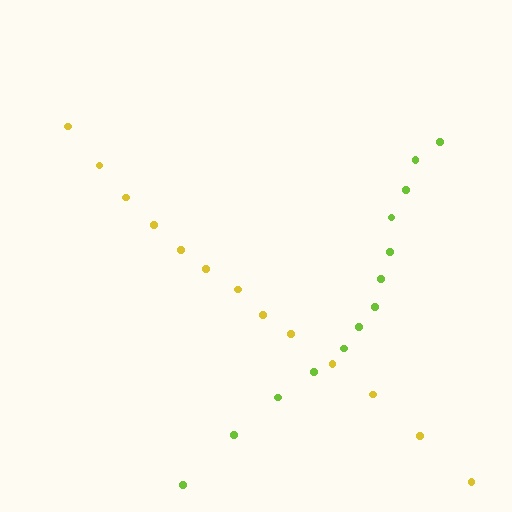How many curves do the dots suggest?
There are 2 distinct paths.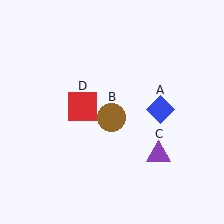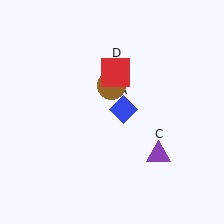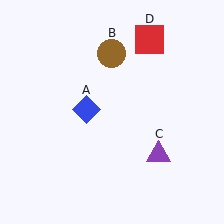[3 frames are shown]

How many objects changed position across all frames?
3 objects changed position: blue diamond (object A), brown circle (object B), red square (object D).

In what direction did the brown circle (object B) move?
The brown circle (object B) moved up.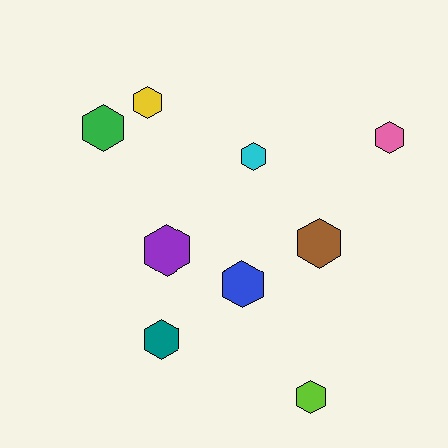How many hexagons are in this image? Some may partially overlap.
There are 9 hexagons.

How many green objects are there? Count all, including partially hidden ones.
There is 1 green object.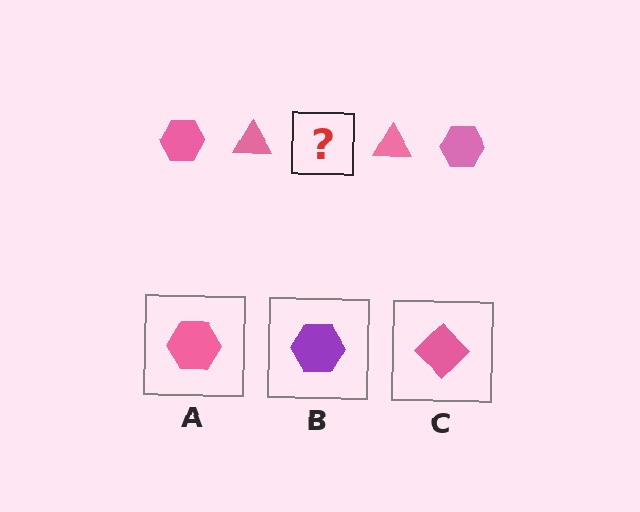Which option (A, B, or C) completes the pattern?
A.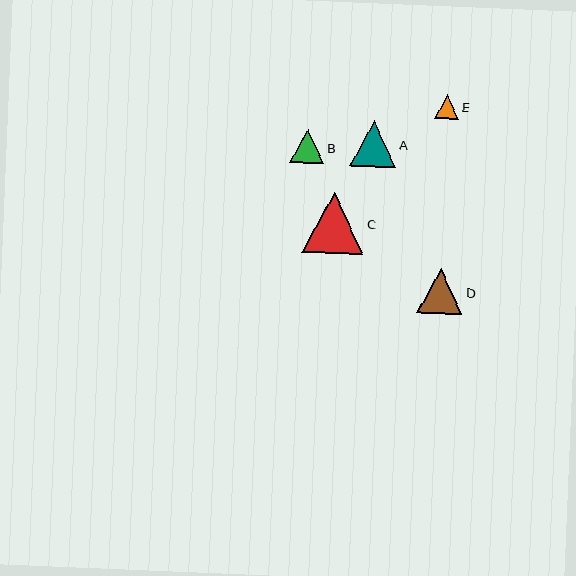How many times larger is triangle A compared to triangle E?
Triangle A is approximately 1.9 times the size of triangle E.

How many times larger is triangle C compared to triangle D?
Triangle C is approximately 1.3 times the size of triangle D.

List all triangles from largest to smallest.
From largest to smallest: C, A, D, B, E.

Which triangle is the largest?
Triangle C is the largest with a size of approximately 61 pixels.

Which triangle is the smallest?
Triangle E is the smallest with a size of approximately 24 pixels.